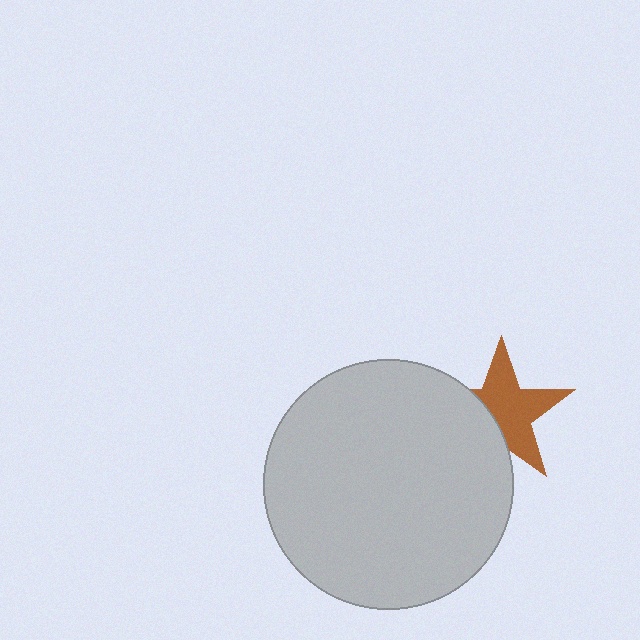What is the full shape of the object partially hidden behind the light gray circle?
The partially hidden object is a brown star.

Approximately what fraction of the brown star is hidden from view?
Roughly 36% of the brown star is hidden behind the light gray circle.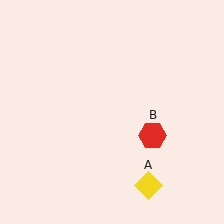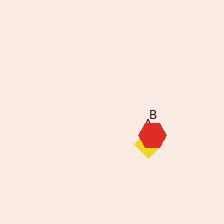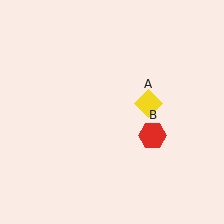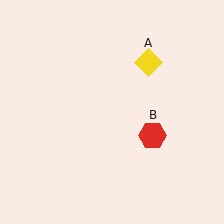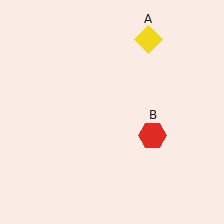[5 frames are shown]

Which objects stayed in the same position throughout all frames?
Red hexagon (object B) remained stationary.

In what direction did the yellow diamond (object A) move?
The yellow diamond (object A) moved up.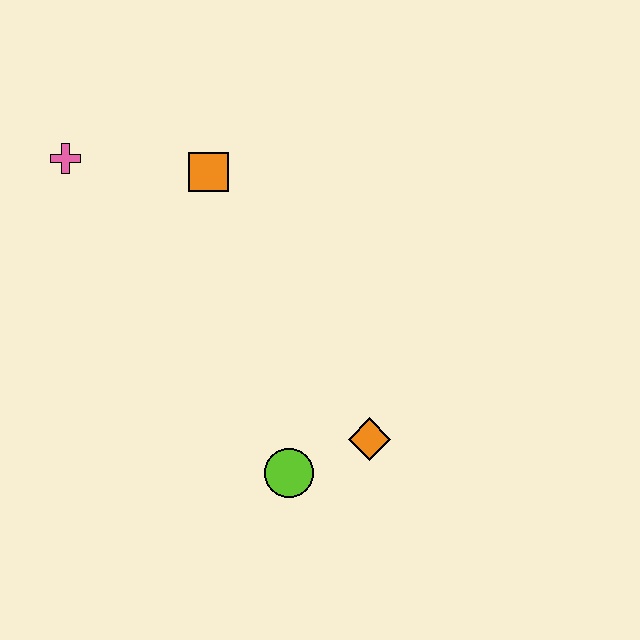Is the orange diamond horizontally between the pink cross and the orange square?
No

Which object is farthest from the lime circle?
The pink cross is farthest from the lime circle.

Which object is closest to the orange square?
The pink cross is closest to the orange square.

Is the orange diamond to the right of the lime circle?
Yes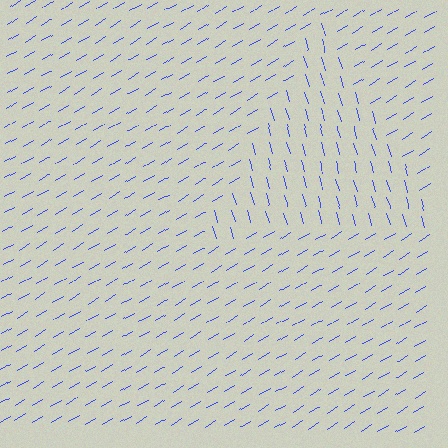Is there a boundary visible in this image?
Yes, there is a texture boundary formed by a change in line orientation.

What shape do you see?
I see a triangle.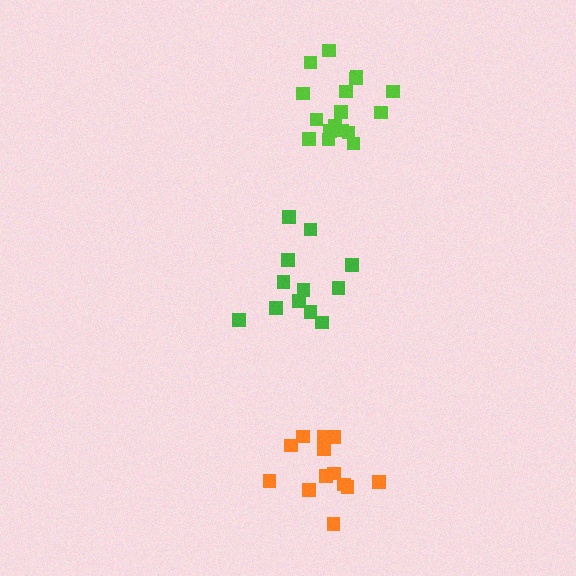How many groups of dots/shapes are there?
There are 3 groups.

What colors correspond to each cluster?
The clusters are colored: green, orange, lime.